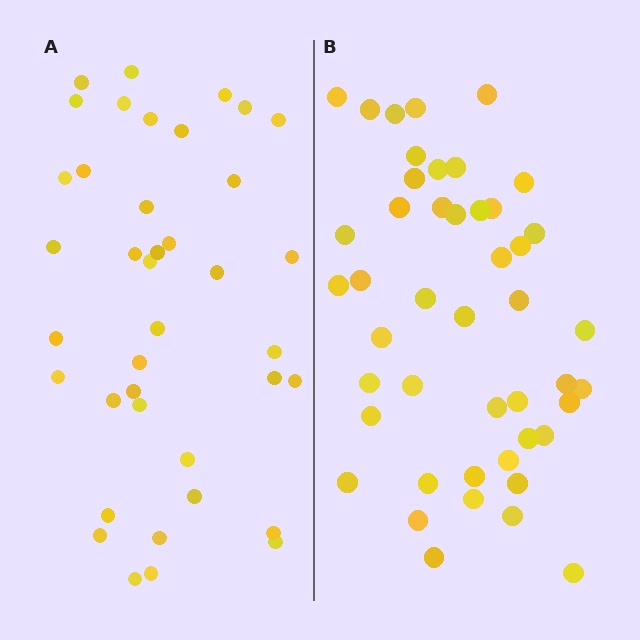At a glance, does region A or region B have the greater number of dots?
Region B (the right region) has more dots.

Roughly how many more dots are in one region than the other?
Region B has roughly 8 or so more dots than region A.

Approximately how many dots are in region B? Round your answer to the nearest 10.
About 50 dots. (The exact count is 46, which rounds to 50.)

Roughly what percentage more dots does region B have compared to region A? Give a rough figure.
About 20% more.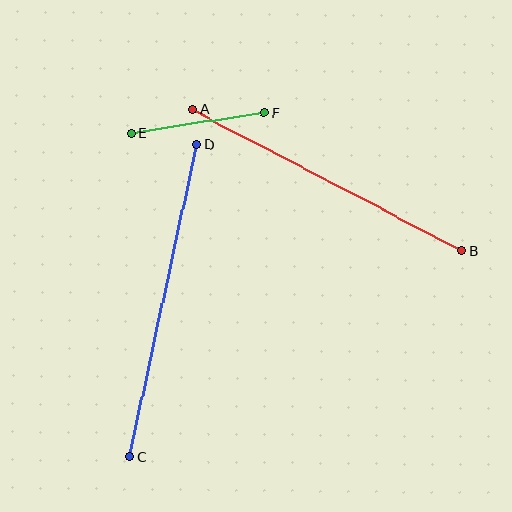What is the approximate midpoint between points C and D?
The midpoint is at approximately (163, 300) pixels.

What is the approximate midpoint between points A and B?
The midpoint is at approximately (327, 180) pixels.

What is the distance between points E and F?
The distance is approximately 134 pixels.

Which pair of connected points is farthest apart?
Points C and D are farthest apart.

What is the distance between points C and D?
The distance is approximately 319 pixels.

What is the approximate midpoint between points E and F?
The midpoint is at approximately (198, 123) pixels.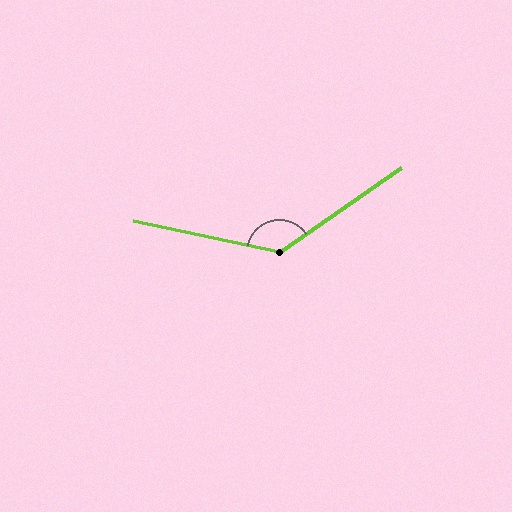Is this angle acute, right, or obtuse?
It is obtuse.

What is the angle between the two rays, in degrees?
Approximately 133 degrees.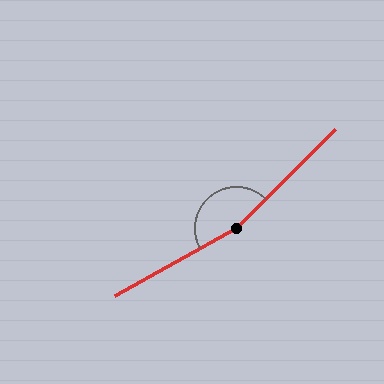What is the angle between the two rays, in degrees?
Approximately 164 degrees.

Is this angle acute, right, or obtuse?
It is obtuse.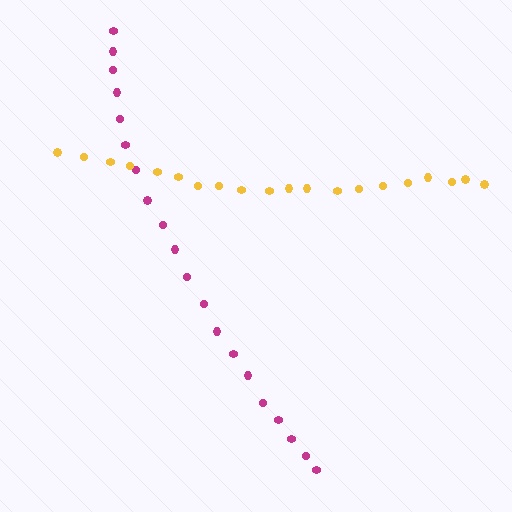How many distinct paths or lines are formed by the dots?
There are 2 distinct paths.